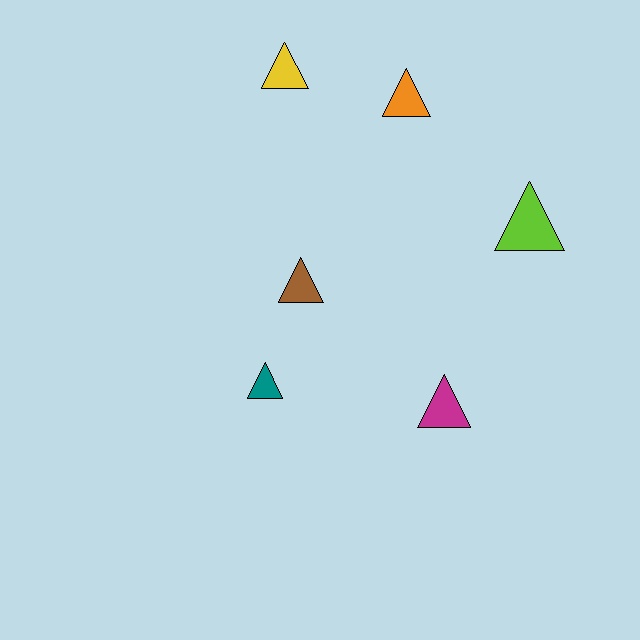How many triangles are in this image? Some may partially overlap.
There are 6 triangles.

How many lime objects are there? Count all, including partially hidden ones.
There is 1 lime object.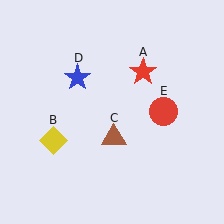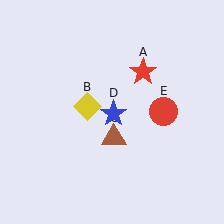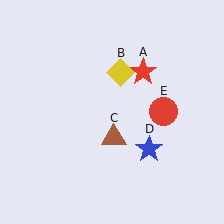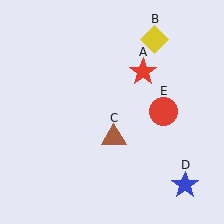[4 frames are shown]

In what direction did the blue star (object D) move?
The blue star (object D) moved down and to the right.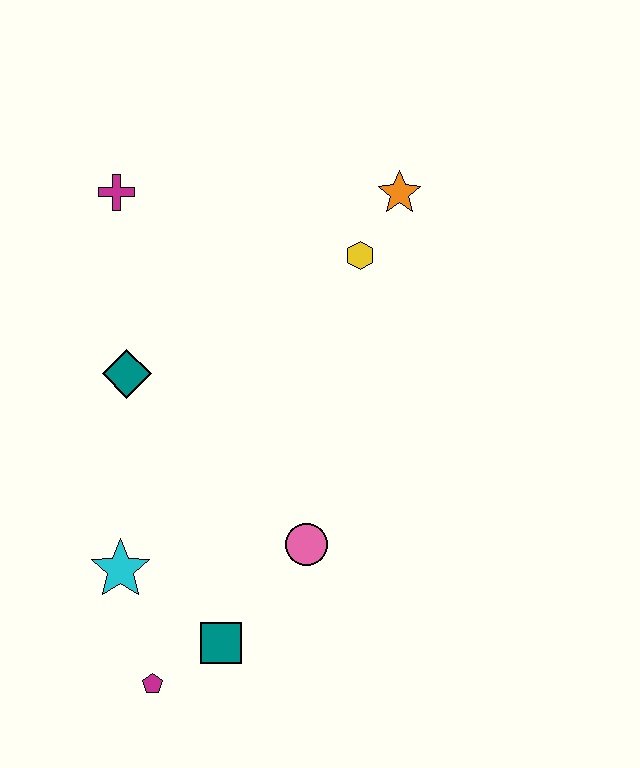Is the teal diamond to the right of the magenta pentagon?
No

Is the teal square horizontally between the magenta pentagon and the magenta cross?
No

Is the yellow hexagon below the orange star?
Yes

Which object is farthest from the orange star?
The magenta pentagon is farthest from the orange star.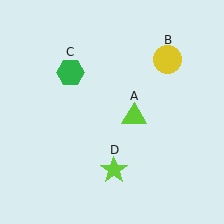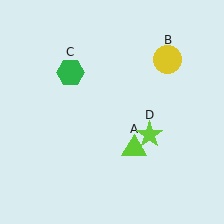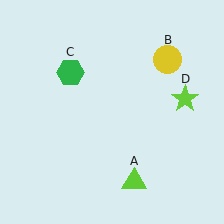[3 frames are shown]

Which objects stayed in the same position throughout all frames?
Yellow circle (object B) and green hexagon (object C) remained stationary.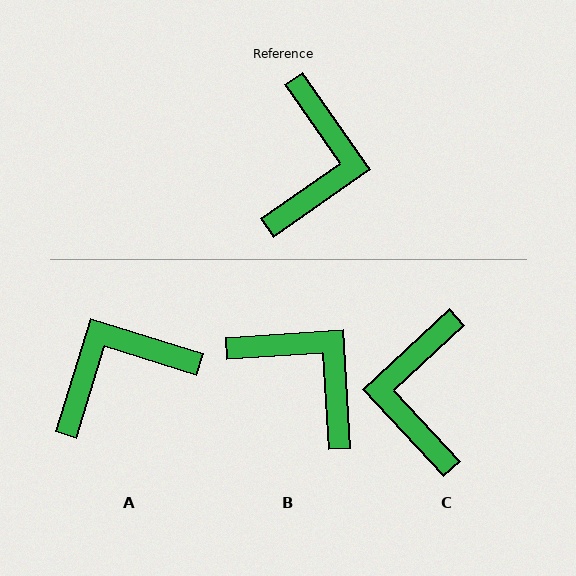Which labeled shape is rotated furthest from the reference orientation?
C, about 172 degrees away.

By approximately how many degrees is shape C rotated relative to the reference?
Approximately 172 degrees clockwise.